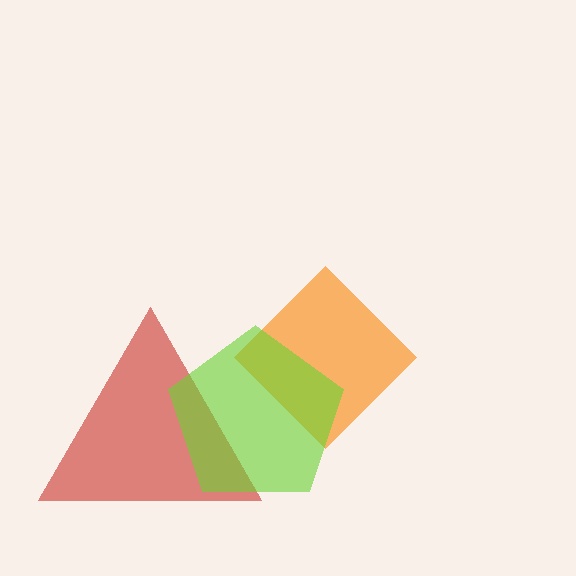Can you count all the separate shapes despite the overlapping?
Yes, there are 3 separate shapes.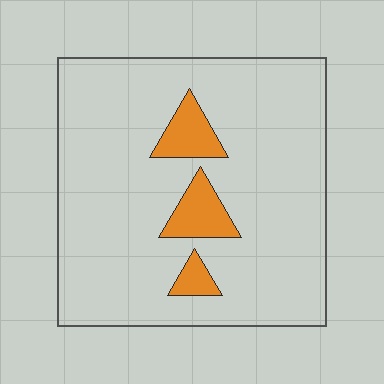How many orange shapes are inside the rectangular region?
3.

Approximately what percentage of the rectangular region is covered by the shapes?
Approximately 10%.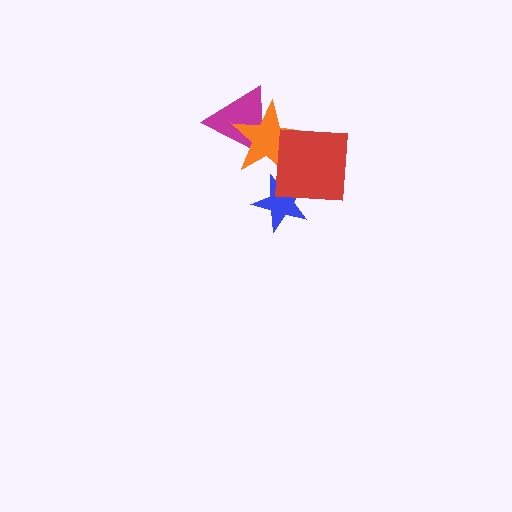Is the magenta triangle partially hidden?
Yes, it is partially covered by another shape.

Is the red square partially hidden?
No, no other shape covers it.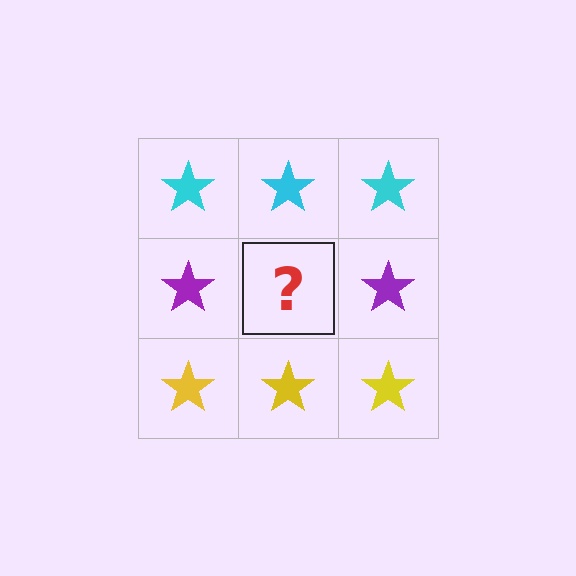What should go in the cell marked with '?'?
The missing cell should contain a purple star.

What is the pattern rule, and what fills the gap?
The rule is that each row has a consistent color. The gap should be filled with a purple star.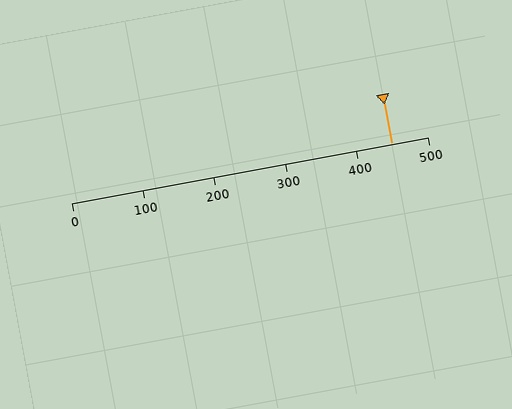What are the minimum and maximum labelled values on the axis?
The axis runs from 0 to 500.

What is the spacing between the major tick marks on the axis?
The major ticks are spaced 100 apart.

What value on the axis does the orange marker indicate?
The marker indicates approximately 450.